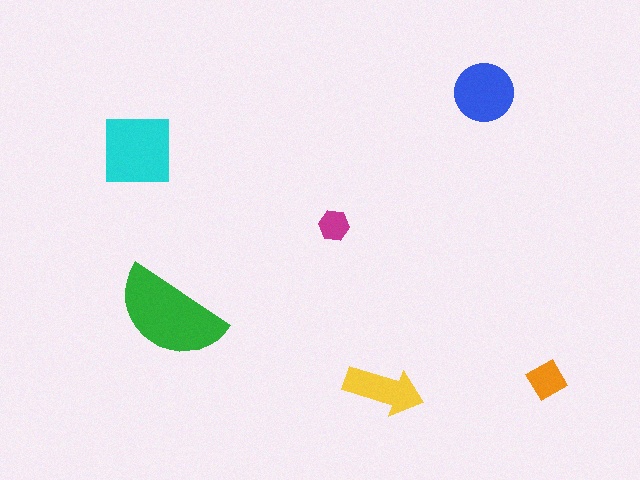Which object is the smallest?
The magenta hexagon.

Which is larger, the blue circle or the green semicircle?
The green semicircle.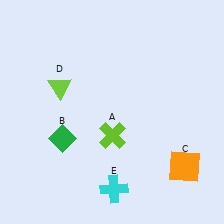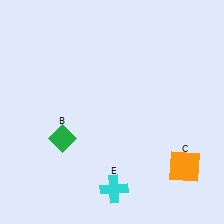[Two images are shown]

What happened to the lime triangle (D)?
The lime triangle (D) was removed in Image 2. It was in the top-left area of Image 1.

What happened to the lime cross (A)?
The lime cross (A) was removed in Image 2. It was in the bottom-right area of Image 1.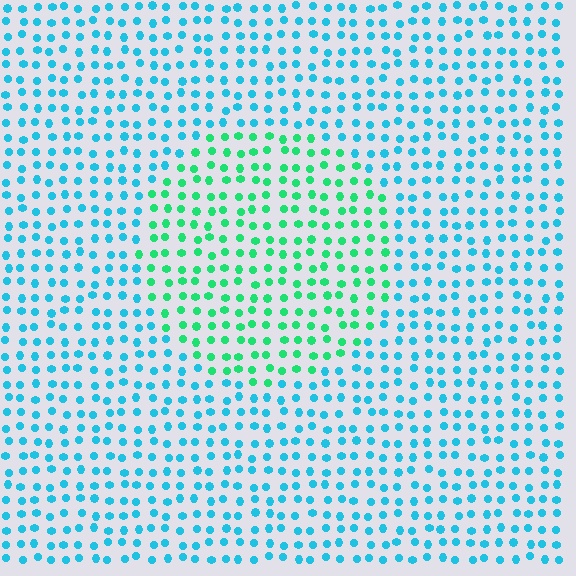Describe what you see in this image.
The image is filled with small cyan elements in a uniform arrangement. A circle-shaped region is visible where the elements are tinted to a slightly different hue, forming a subtle color boundary.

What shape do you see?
I see a circle.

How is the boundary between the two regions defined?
The boundary is defined purely by a slight shift in hue (about 44 degrees). Spacing, size, and orientation are identical on both sides.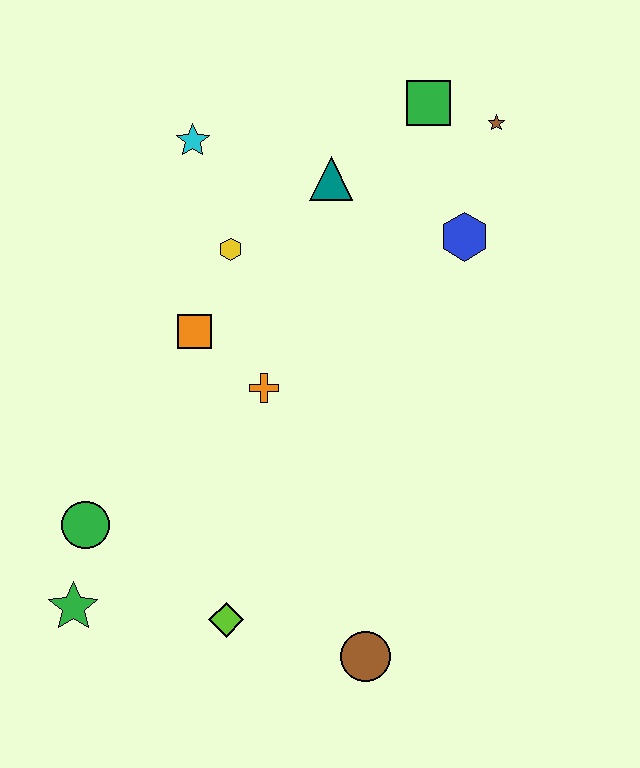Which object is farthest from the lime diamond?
The brown star is farthest from the lime diamond.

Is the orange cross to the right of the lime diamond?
Yes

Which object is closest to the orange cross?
The orange square is closest to the orange cross.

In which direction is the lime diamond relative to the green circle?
The lime diamond is to the right of the green circle.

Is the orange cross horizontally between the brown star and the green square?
No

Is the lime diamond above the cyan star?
No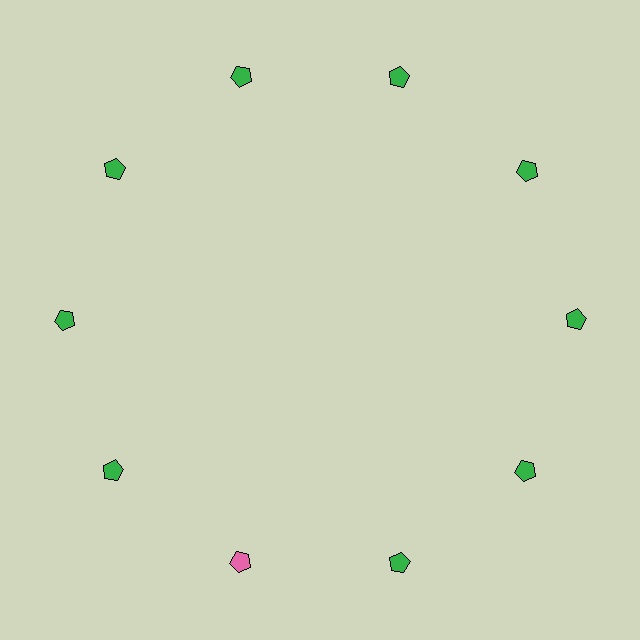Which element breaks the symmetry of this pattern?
The pink pentagon at roughly the 7 o'clock position breaks the symmetry. All other shapes are green pentagons.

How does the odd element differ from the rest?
It has a different color: pink instead of green.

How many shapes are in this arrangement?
There are 10 shapes arranged in a ring pattern.